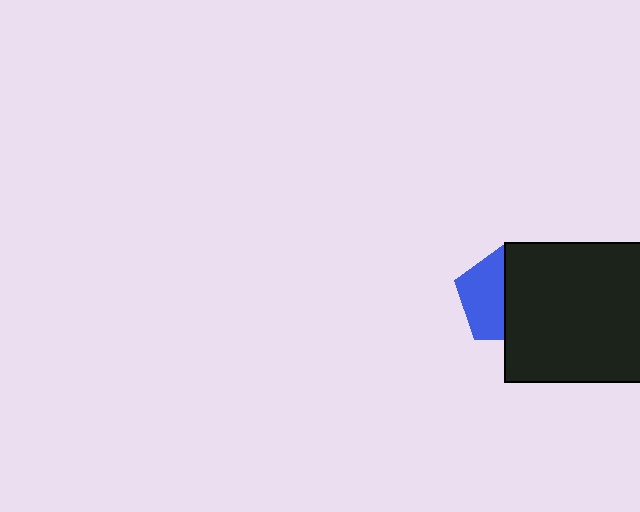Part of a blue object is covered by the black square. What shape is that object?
It is a pentagon.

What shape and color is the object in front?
The object in front is a black square.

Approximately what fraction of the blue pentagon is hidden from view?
Roughly 52% of the blue pentagon is hidden behind the black square.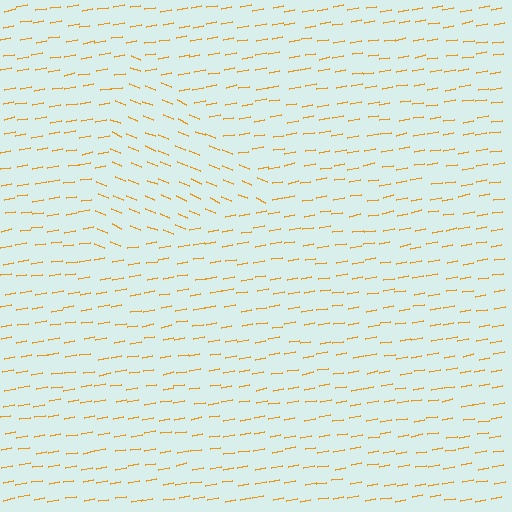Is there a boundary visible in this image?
Yes, there is a texture boundary formed by a change in line orientation.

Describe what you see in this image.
The image is filled with small orange line segments. A triangle region in the image has lines oriented differently from the surrounding lines, creating a visible texture boundary.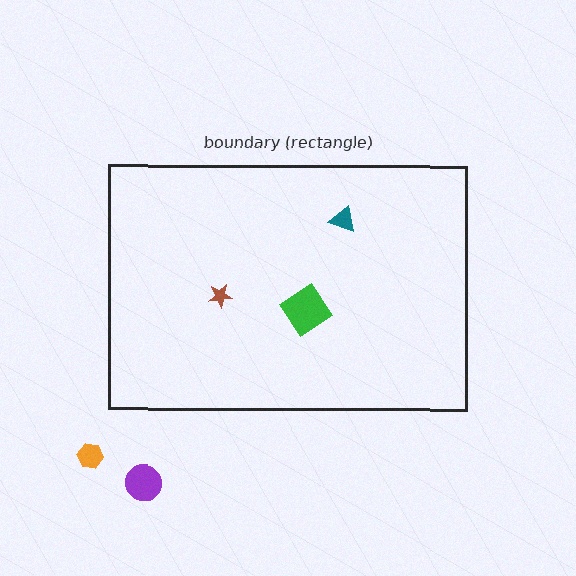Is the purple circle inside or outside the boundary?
Outside.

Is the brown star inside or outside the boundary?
Inside.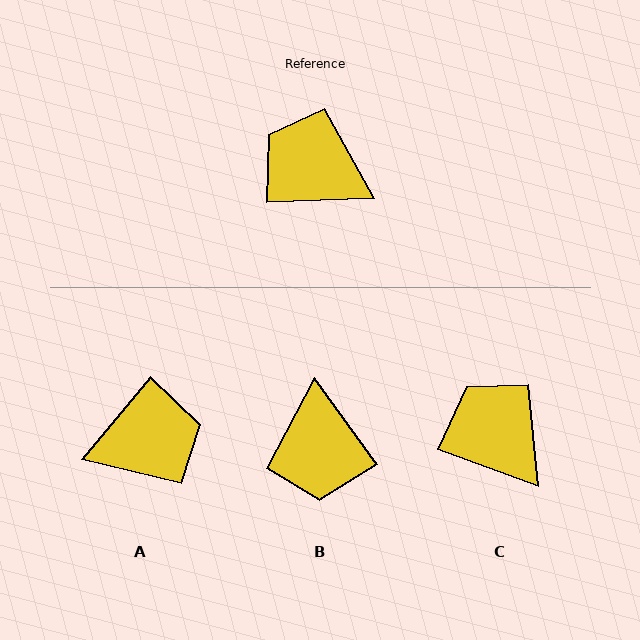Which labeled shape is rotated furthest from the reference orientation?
A, about 132 degrees away.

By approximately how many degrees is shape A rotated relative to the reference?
Approximately 132 degrees clockwise.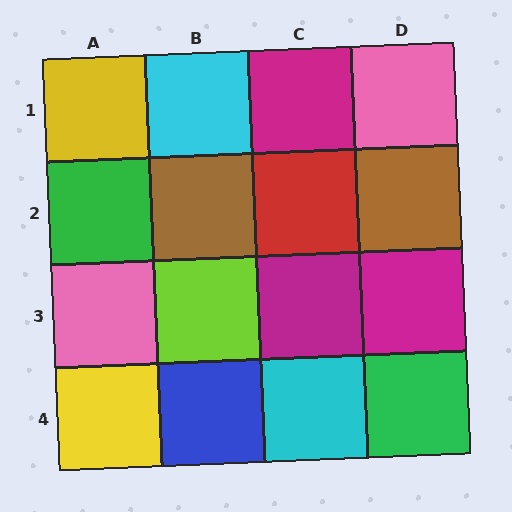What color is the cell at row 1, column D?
Pink.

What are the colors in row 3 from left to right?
Pink, lime, magenta, magenta.